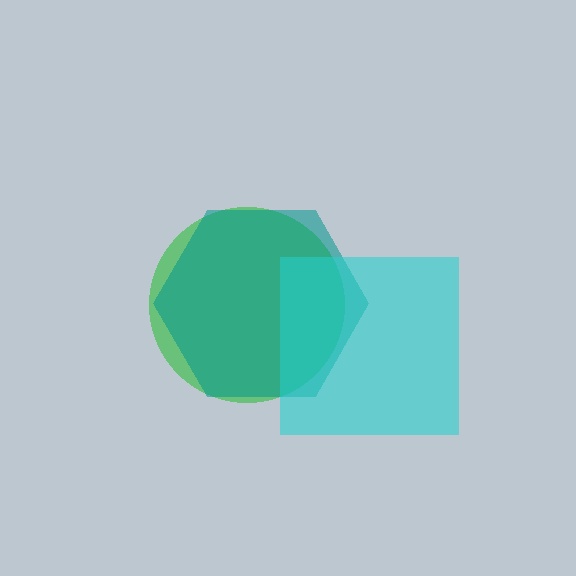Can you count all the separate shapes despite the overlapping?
Yes, there are 3 separate shapes.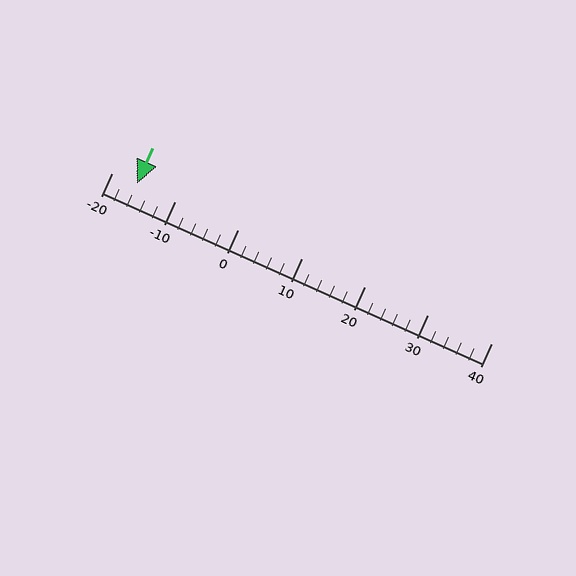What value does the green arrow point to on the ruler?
The green arrow points to approximately -16.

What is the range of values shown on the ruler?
The ruler shows values from -20 to 40.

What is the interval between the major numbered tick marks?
The major tick marks are spaced 10 units apart.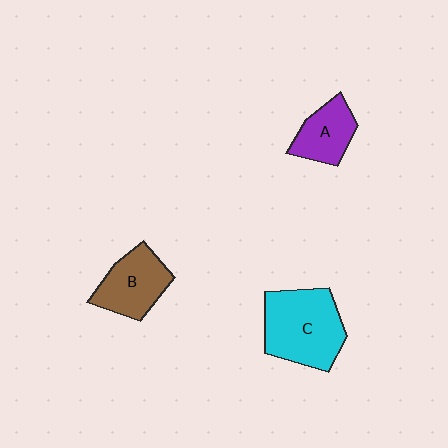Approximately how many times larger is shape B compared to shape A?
Approximately 1.2 times.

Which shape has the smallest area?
Shape A (purple).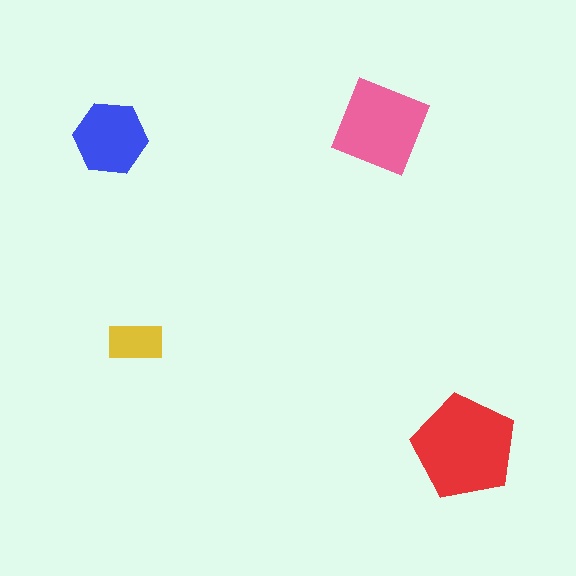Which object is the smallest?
The yellow rectangle.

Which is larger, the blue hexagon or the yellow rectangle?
The blue hexagon.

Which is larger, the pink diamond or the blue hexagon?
The pink diamond.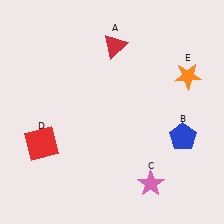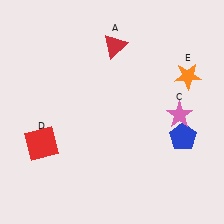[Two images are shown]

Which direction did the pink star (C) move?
The pink star (C) moved up.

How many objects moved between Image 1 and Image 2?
1 object moved between the two images.